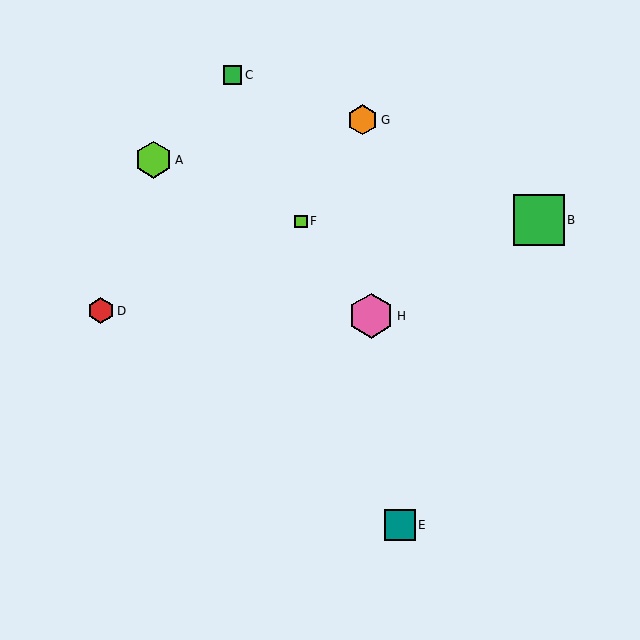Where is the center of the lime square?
The center of the lime square is at (301, 221).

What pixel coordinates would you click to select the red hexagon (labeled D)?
Click at (101, 311) to select the red hexagon D.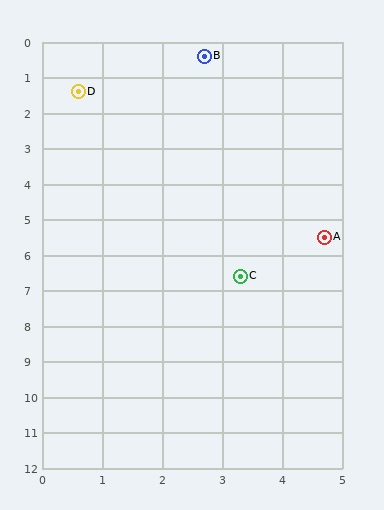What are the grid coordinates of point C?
Point C is at approximately (3.3, 6.6).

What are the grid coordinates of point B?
Point B is at approximately (2.7, 0.4).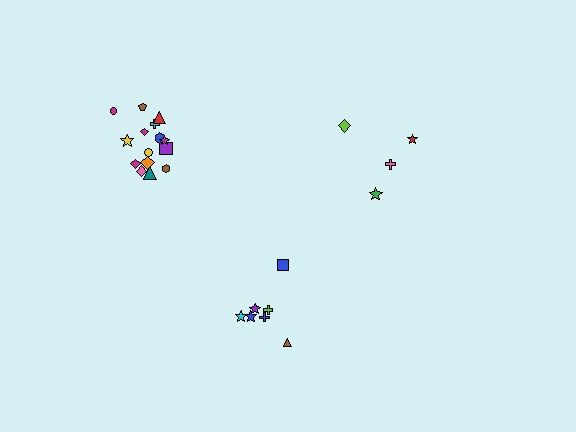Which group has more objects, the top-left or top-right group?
The top-left group.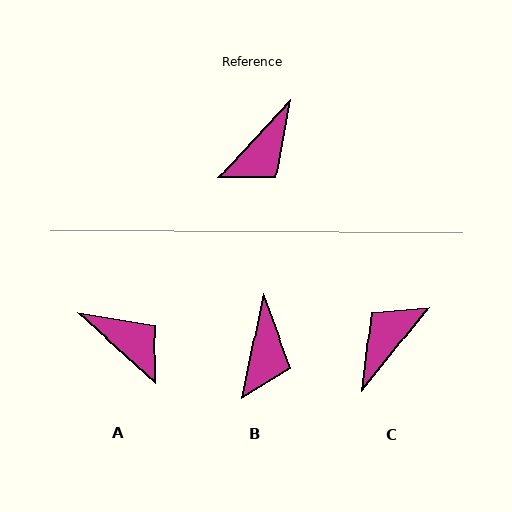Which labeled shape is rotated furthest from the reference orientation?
C, about 175 degrees away.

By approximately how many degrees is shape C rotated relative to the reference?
Approximately 175 degrees clockwise.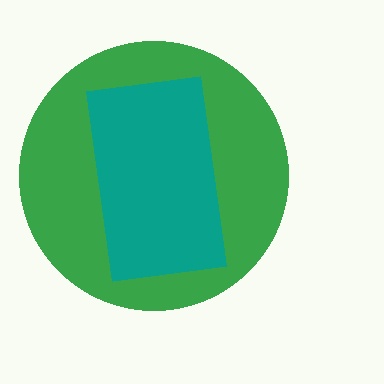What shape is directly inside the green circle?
The teal rectangle.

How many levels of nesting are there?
2.